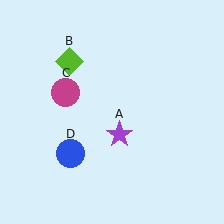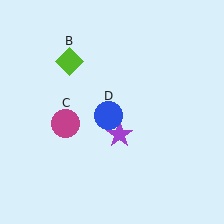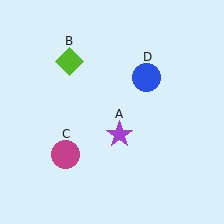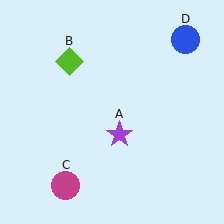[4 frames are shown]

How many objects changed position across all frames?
2 objects changed position: magenta circle (object C), blue circle (object D).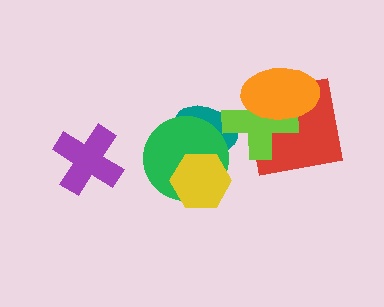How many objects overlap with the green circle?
2 objects overlap with the green circle.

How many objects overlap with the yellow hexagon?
2 objects overlap with the yellow hexagon.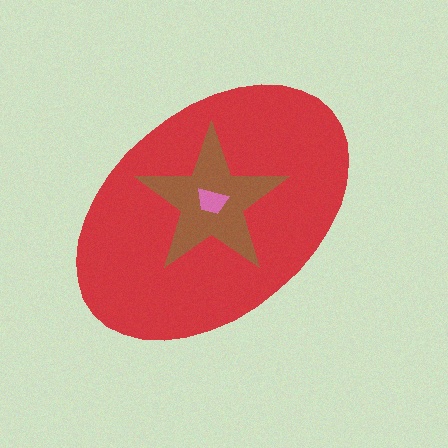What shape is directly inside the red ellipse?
The brown star.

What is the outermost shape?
The red ellipse.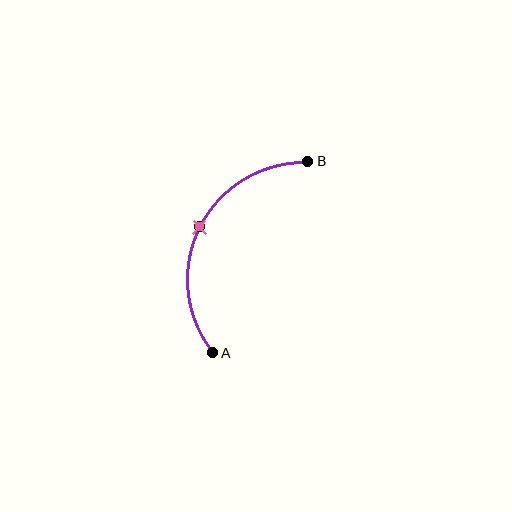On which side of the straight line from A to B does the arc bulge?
The arc bulges to the left of the straight line connecting A and B.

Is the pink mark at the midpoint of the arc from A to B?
Yes. The pink mark lies on the arc at equal arc-length from both A and B — it is the arc midpoint.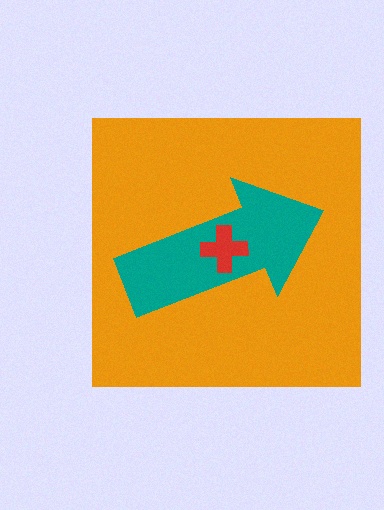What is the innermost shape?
The red cross.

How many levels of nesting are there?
3.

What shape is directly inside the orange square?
The teal arrow.